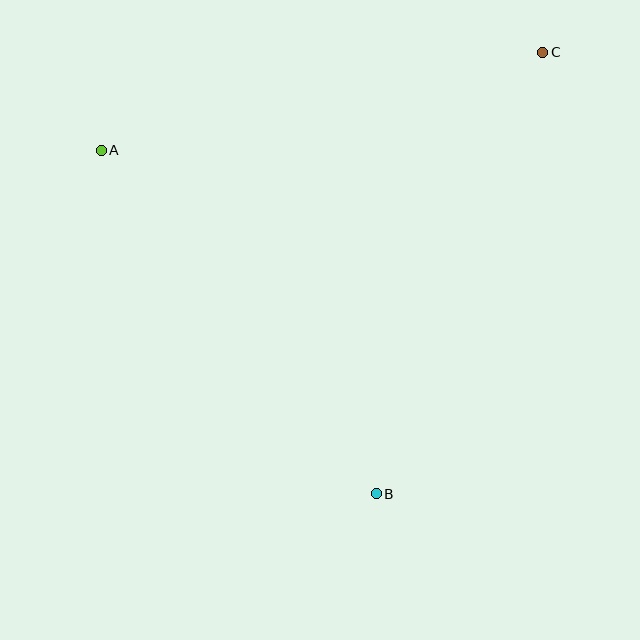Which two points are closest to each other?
Points A and B are closest to each other.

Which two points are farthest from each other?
Points B and C are farthest from each other.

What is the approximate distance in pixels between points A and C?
The distance between A and C is approximately 452 pixels.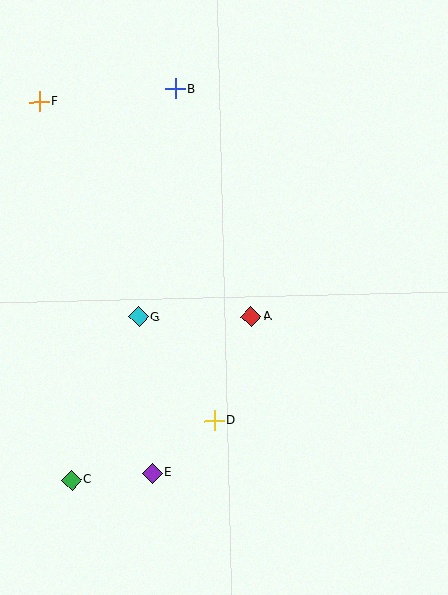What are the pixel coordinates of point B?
Point B is at (175, 89).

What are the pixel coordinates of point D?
Point D is at (214, 420).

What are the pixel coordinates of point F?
Point F is at (39, 101).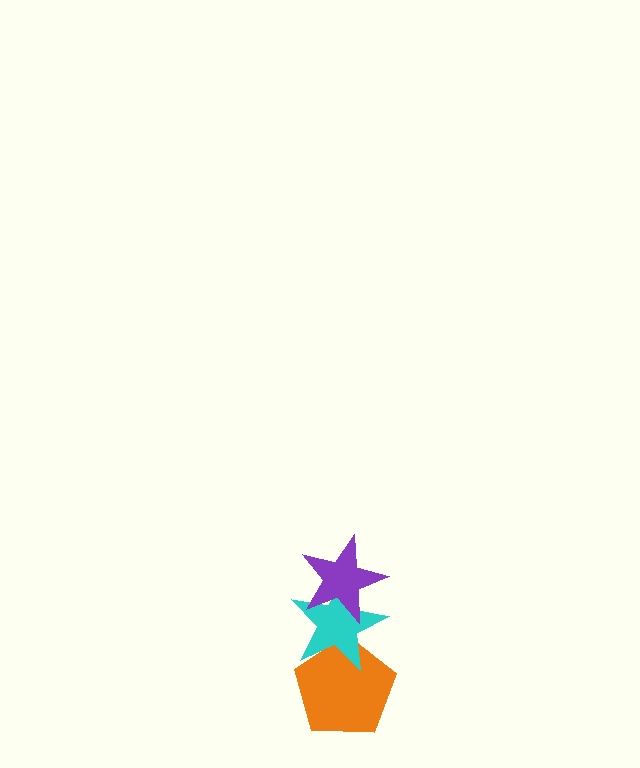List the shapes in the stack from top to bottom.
From top to bottom: the purple star, the cyan star, the orange pentagon.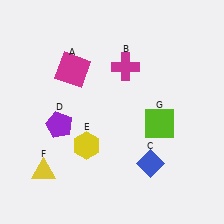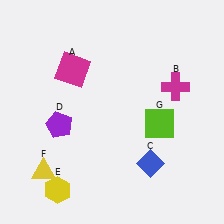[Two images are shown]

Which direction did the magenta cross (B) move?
The magenta cross (B) moved right.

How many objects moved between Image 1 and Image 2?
2 objects moved between the two images.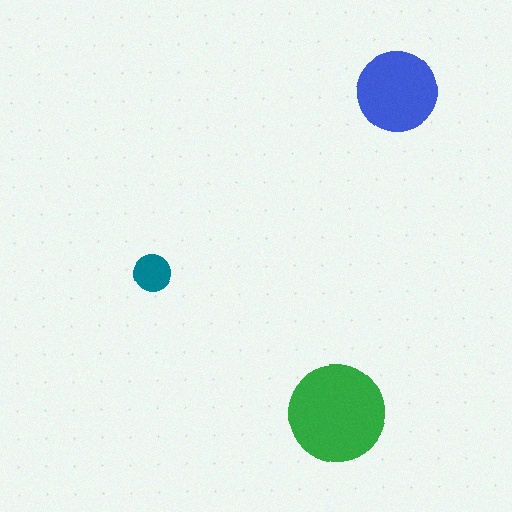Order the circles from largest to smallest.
the green one, the blue one, the teal one.